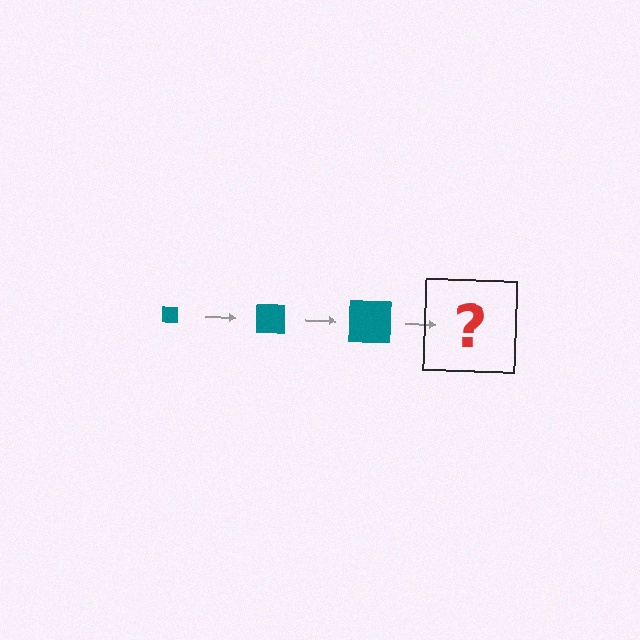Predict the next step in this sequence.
The next step is a teal square, larger than the previous one.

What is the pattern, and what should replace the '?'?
The pattern is that the square gets progressively larger each step. The '?' should be a teal square, larger than the previous one.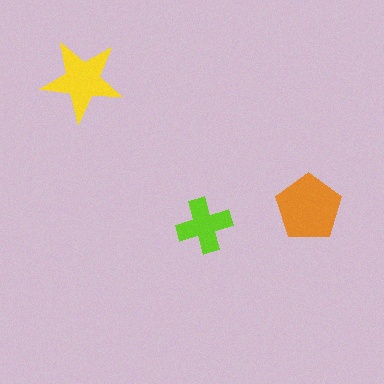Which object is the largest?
The orange pentagon.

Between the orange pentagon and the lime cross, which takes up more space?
The orange pentagon.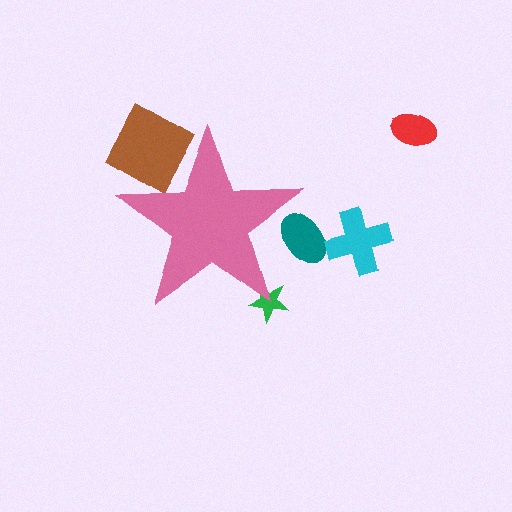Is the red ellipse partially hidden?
No, the red ellipse is fully visible.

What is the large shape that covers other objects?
A pink star.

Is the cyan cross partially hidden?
No, the cyan cross is fully visible.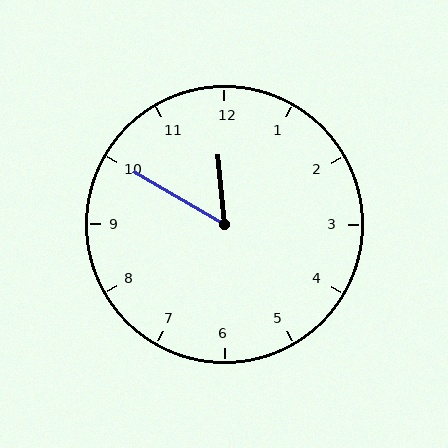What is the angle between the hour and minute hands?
Approximately 55 degrees.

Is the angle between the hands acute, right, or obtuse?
It is acute.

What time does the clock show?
11:50.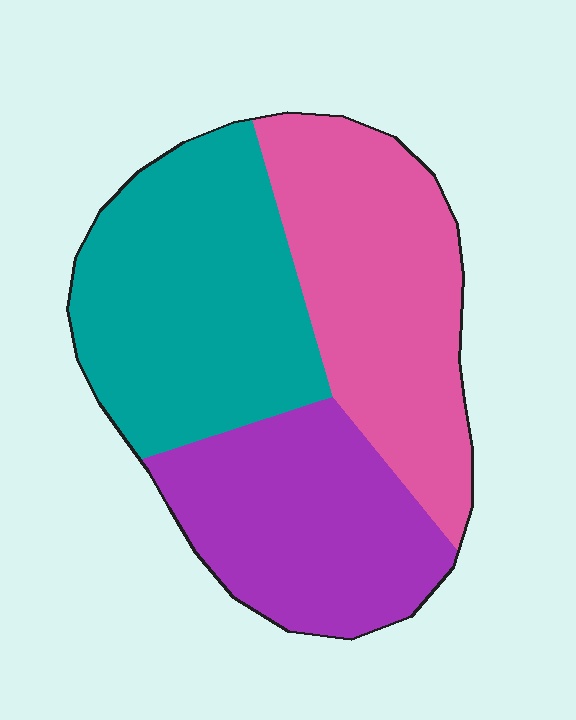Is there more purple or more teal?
Teal.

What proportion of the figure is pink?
Pink covers about 35% of the figure.